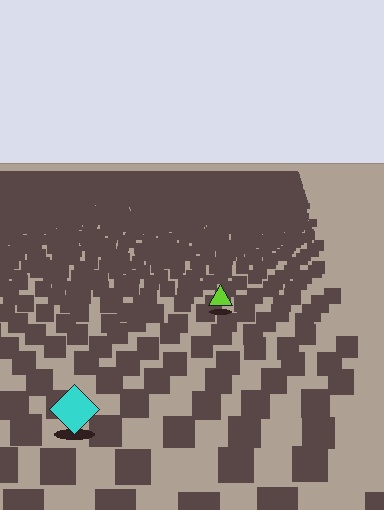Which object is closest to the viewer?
The cyan diamond is closest. The texture marks near it are larger and more spread out.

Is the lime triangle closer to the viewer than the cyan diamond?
No. The cyan diamond is closer — you can tell from the texture gradient: the ground texture is coarser near it.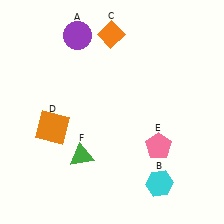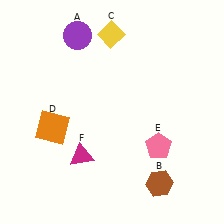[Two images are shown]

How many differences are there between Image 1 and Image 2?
There are 3 differences between the two images.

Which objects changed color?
B changed from cyan to brown. C changed from orange to yellow. F changed from green to magenta.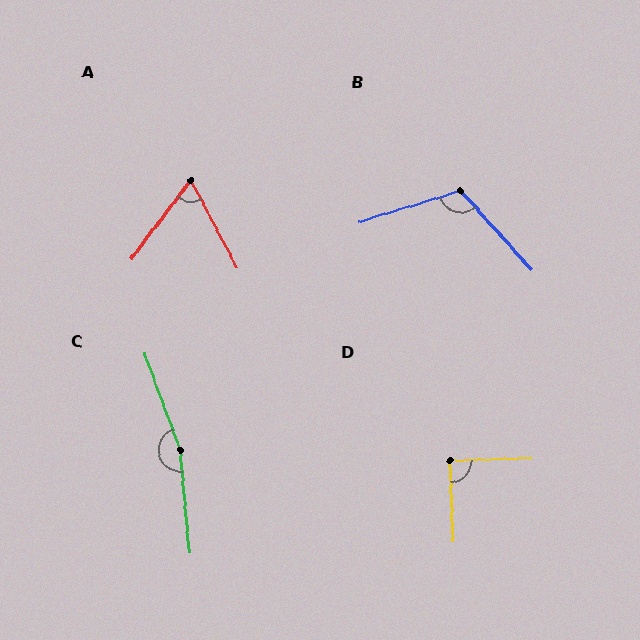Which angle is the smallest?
A, at approximately 65 degrees.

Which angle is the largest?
C, at approximately 165 degrees.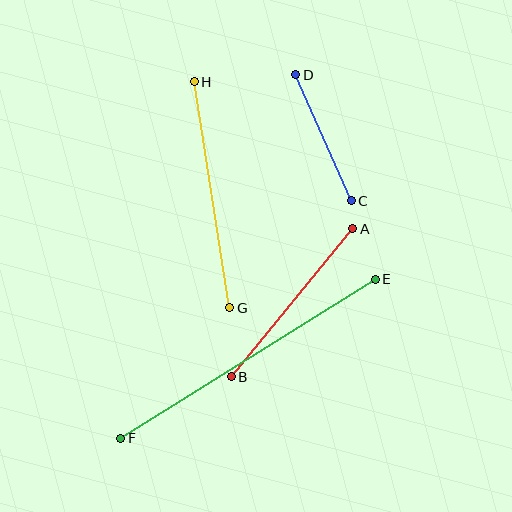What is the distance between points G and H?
The distance is approximately 229 pixels.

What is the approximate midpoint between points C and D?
The midpoint is at approximately (323, 138) pixels.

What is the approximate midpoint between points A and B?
The midpoint is at approximately (292, 303) pixels.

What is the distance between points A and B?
The distance is approximately 191 pixels.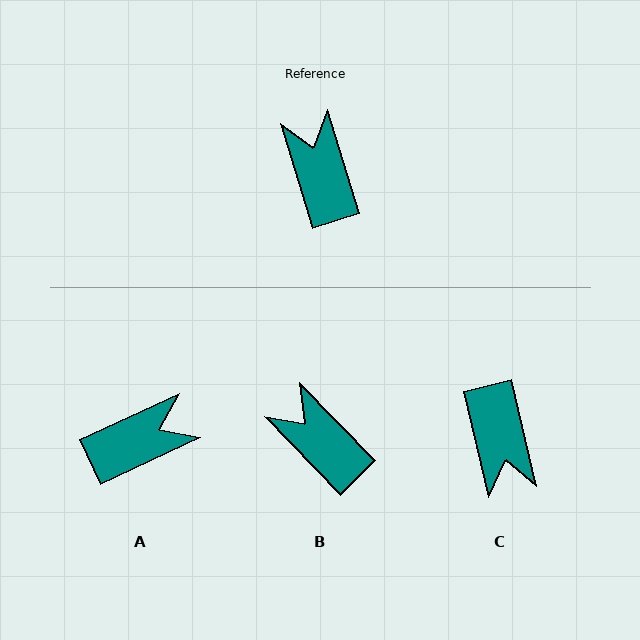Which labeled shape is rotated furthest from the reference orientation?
C, about 176 degrees away.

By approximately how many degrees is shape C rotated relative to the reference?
Approximately 176 degrees counter-clockwise.